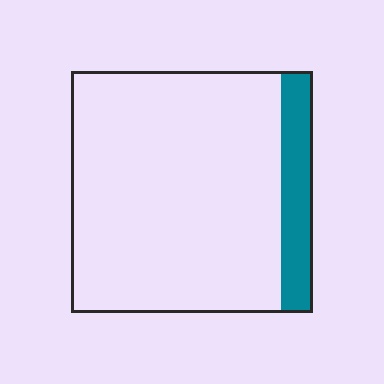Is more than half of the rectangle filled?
No.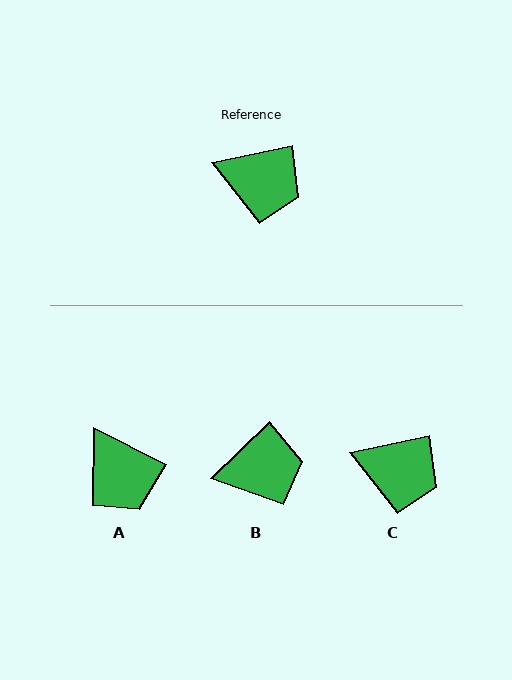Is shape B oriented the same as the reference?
No, it is off by about 32 degrees.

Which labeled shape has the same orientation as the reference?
C.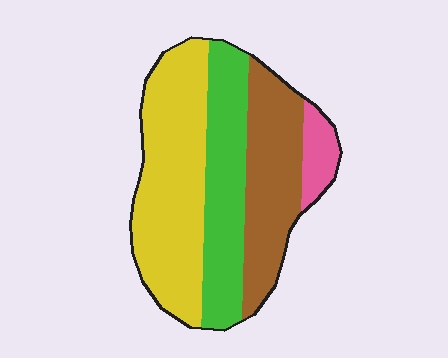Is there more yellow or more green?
Yellow.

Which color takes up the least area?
Pink, at roughly 5%.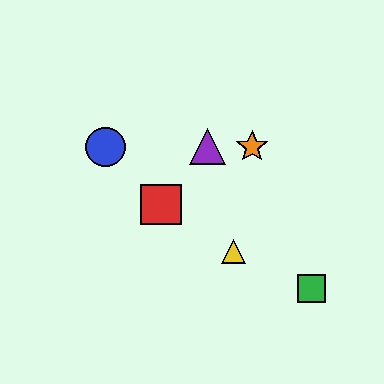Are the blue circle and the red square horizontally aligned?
No, the blue circle is at y≈147 and the red square is at y≈205.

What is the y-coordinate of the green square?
The green square is at y≈288.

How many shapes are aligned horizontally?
3 shapes (the blue circle, the purple triangle, the orange star) are aligned horizontally.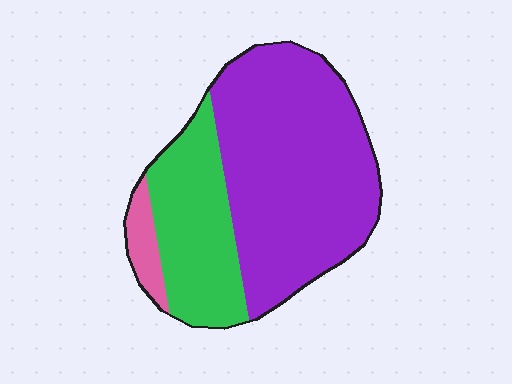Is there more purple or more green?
Purple.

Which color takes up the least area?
Pink, at roughly 5%.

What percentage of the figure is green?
Green takes up about one third (1/3) of the figure.